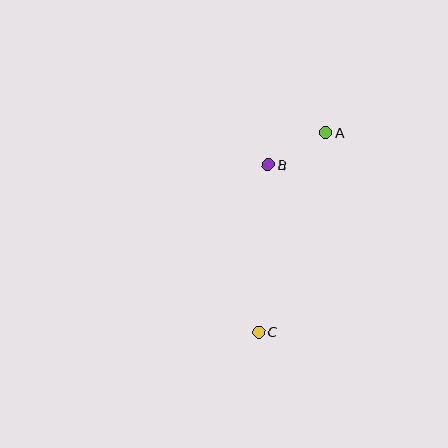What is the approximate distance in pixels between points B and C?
The distance between B and C is approximately 167 pixels.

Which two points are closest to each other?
Points A and B are closest to each other.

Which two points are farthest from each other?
Points A and C are farthest from each other.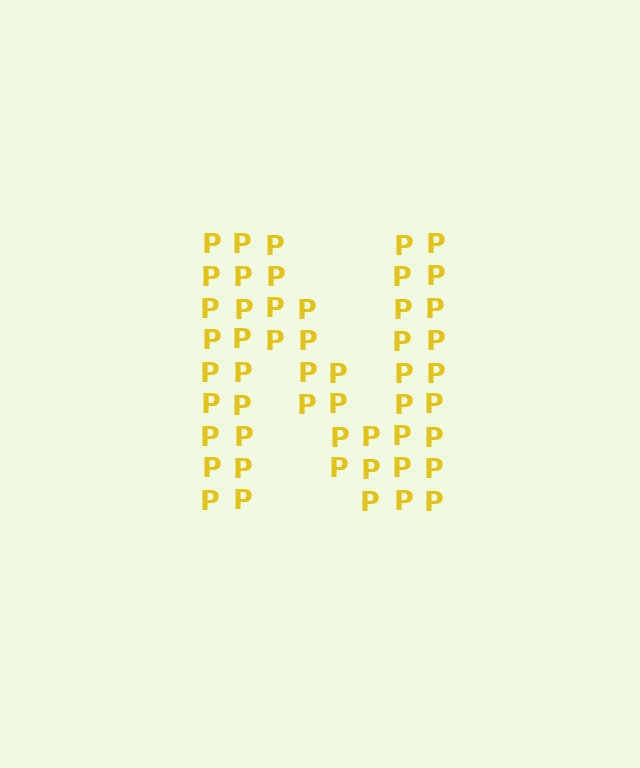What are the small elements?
The small elements are letter P's.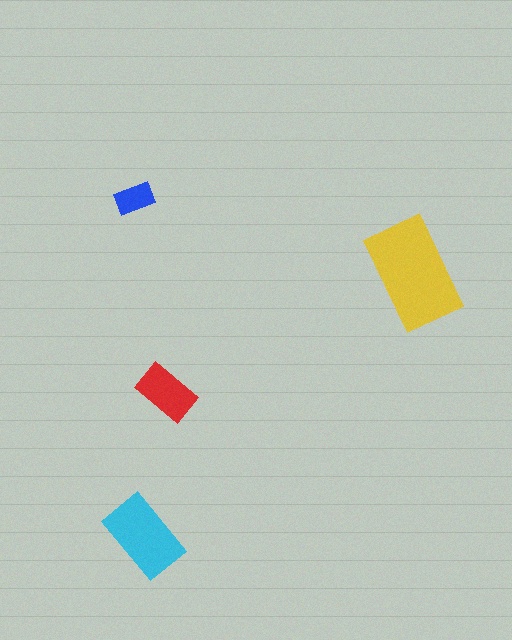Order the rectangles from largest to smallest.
the yellow one, the cyan one, the red one, the blue one.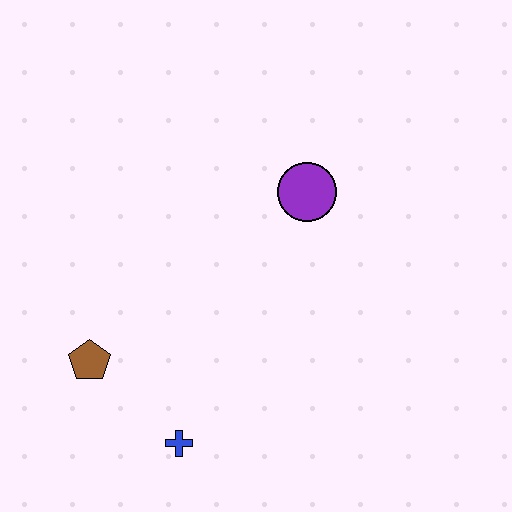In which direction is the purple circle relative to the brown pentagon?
The purple circle is to the right of the brown pentagon.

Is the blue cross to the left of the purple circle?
Yes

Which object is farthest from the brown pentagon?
The purple circle is farthest from the brown pentagon.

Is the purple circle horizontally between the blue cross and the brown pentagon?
No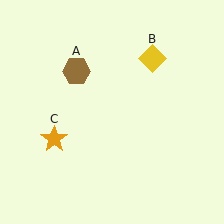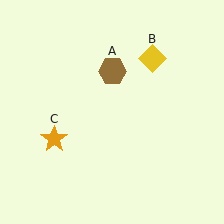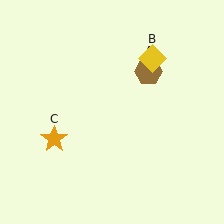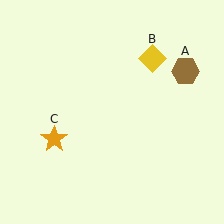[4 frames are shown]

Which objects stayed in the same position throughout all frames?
Yellow diamond (object B) and orange star (object C) remained stationary.